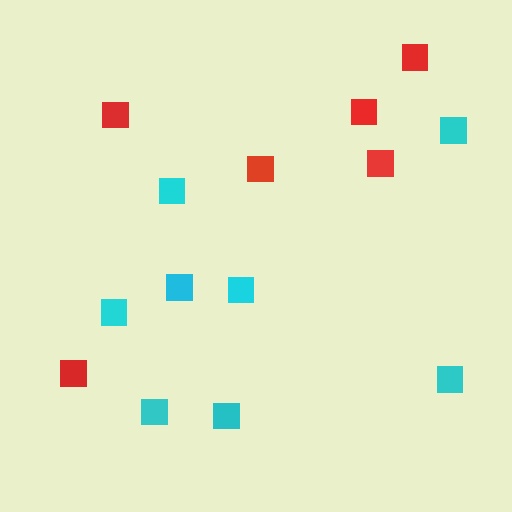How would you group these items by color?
There are 2 groups: one group of cyan squares (8) and one group of red squares (6).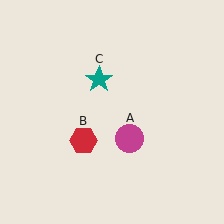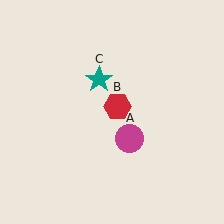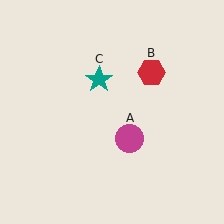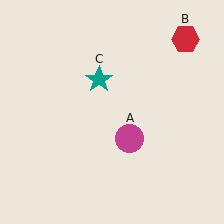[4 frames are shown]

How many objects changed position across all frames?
1 object changed position: red hexagon (object B).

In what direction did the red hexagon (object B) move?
The red hexagon (object B) moved up and to the right.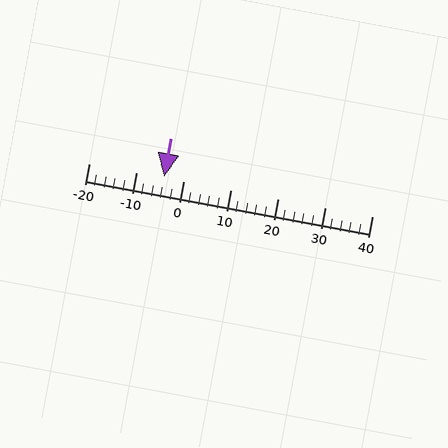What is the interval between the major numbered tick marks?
The major tick marks are spaced 10 units apart.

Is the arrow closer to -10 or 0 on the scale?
The arrow is closer to 0.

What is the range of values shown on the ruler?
The ruler shows values from -20 to 40.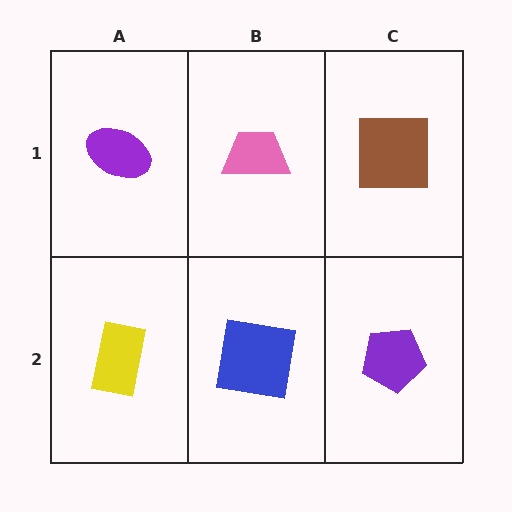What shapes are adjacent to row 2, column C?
A brown square (row 1, column C), a blue square (row 2, column B).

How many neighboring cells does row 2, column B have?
3.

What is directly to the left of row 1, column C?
A pink trapezoid.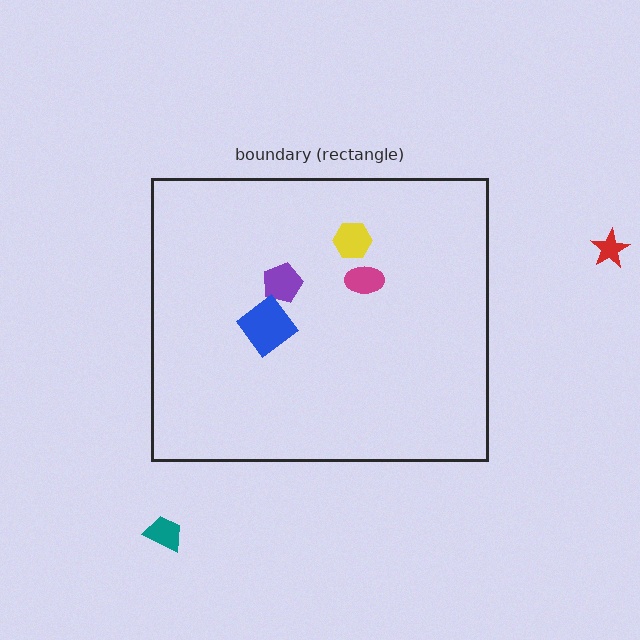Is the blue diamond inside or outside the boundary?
Inside.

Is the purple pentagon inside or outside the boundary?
Inside.